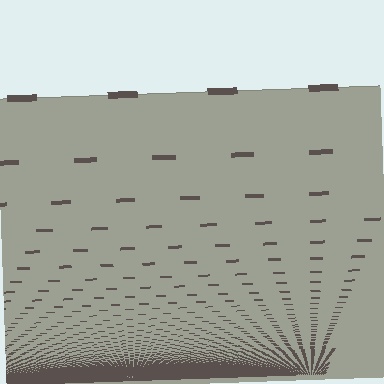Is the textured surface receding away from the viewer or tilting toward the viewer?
The surface appears to tilt toward the viewer. Texture elements get larger and sparser toward the top.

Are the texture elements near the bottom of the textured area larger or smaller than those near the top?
Smaller. The gradient is inverted — elements near the bottom are smaller and denser.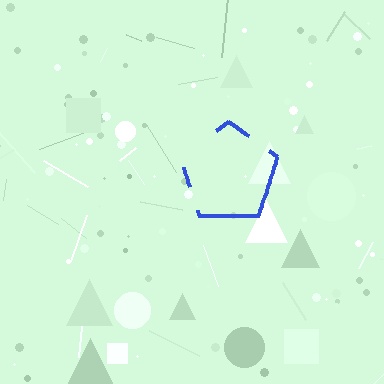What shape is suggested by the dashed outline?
The dashed outline suggests a pentagon.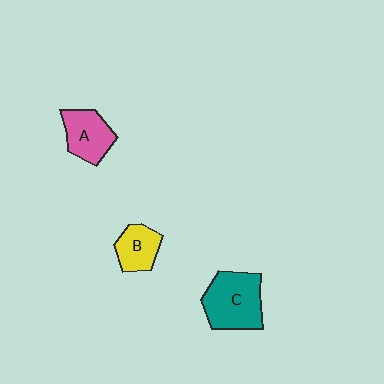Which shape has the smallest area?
Shape B (yellow).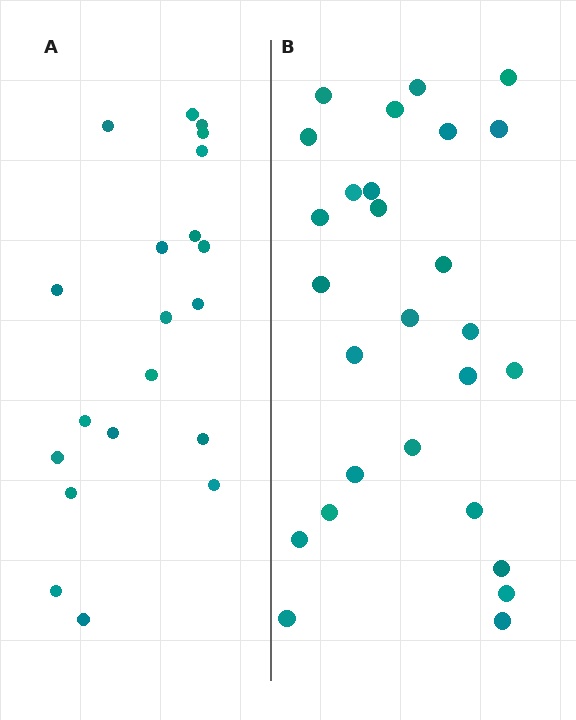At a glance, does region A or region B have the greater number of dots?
Region B (the right region) has more dots.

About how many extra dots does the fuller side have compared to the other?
Region B has roughly 8 or so more dots than region A.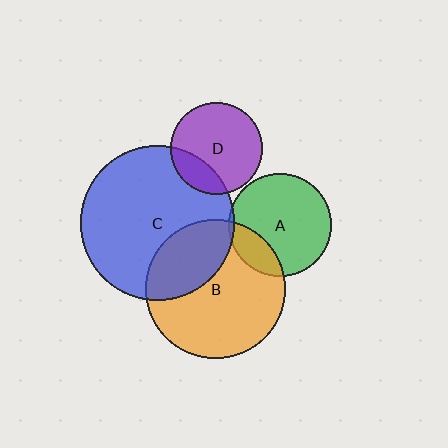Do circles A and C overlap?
Yes.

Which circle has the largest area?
Circle C (blue).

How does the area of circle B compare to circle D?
Approximately 2.3 times.